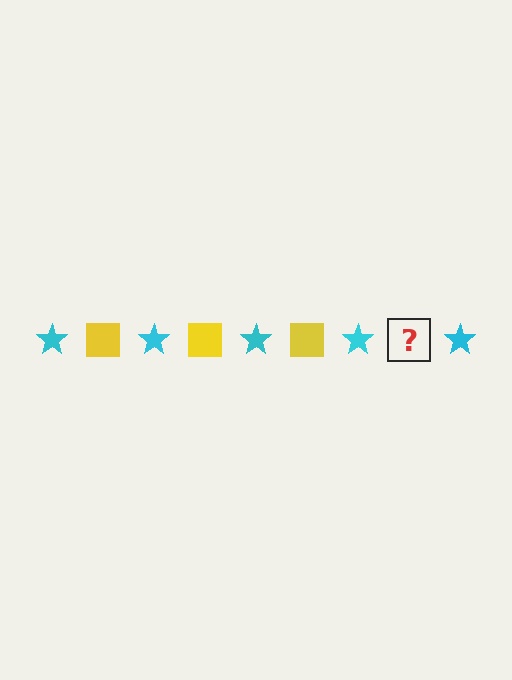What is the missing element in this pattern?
The missing element is a yellow square.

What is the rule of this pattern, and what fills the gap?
The rule is that the pattern alternates between cyan star and yellow square. The gap should be filled with a yellow square.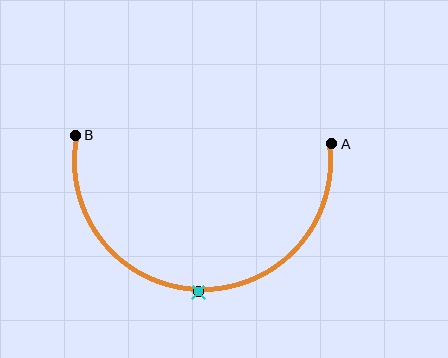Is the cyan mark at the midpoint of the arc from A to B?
Yes. The cyan mark lies on the arc at equal arc-length from both A and B — it is the arc midpoint.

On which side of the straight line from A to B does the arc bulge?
The arc bulges below the straight line connecting A and B.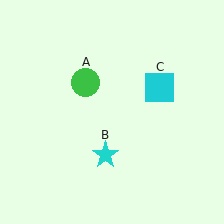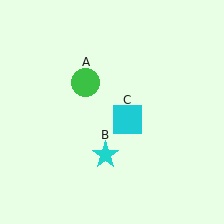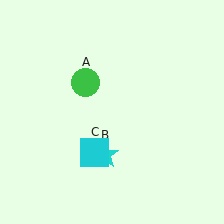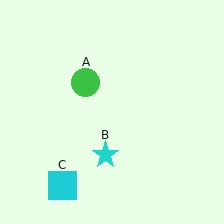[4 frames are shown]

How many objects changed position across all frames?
1 object changed position: cyan square (object C).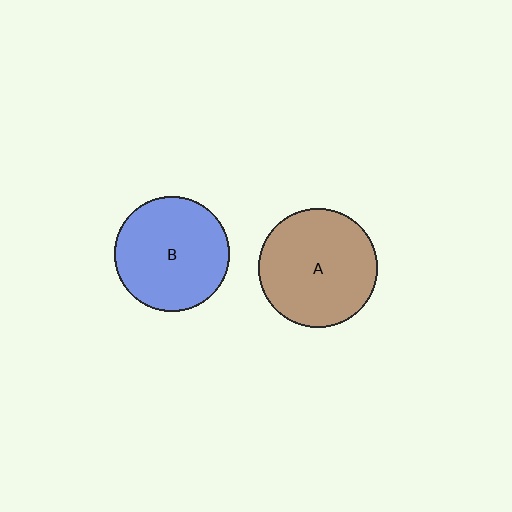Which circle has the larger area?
Circle A (brown).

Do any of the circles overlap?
No, none of the circles overlap.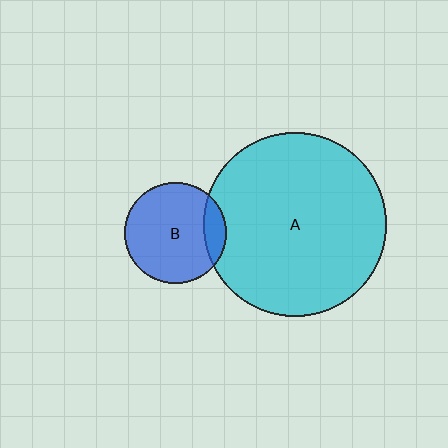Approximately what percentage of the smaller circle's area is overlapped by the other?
Approximately 15%.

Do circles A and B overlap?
Yes.